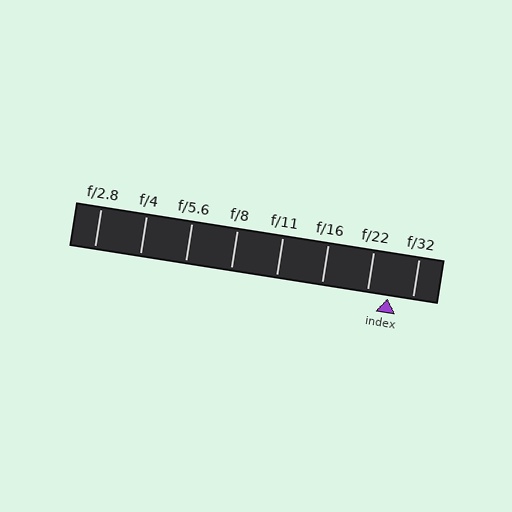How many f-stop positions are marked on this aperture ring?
There are 8 f-stop positions marked.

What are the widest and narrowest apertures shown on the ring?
The widest aperture shown is f/2.8 and the narrowest is f/32.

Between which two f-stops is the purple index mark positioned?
The index mark is between f/22 and f/32.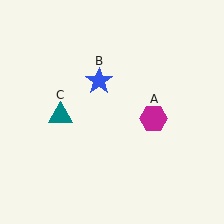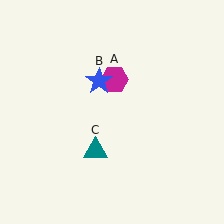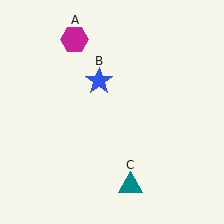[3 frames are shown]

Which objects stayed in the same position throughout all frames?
Blue star (object B) remained stationary.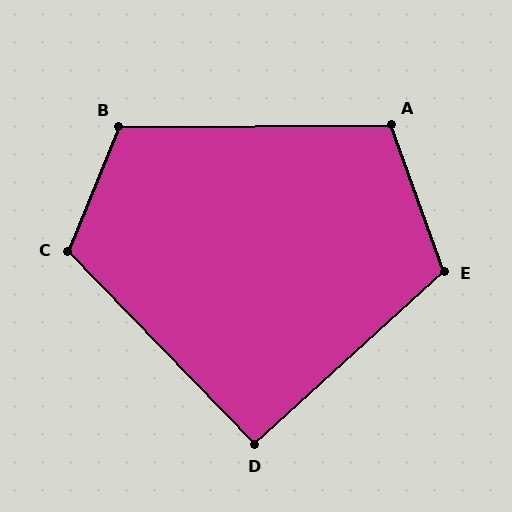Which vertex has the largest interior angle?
C, at approximately 114 degrees.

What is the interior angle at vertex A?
Approximately 109 degrees (obtuse).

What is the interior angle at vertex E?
Approximately 113 degrees (obtuse).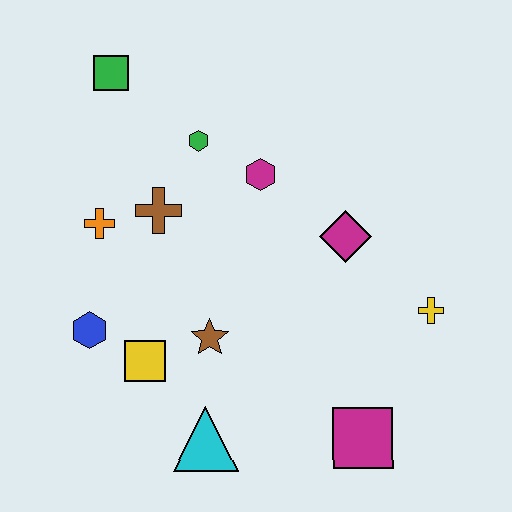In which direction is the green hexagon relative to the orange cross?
The green hexagon is to the right of the orange cross.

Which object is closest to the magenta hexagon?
The green hexagon is closest to the magenta hexagon.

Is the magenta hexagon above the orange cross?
Yes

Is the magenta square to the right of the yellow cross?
No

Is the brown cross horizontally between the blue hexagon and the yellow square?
No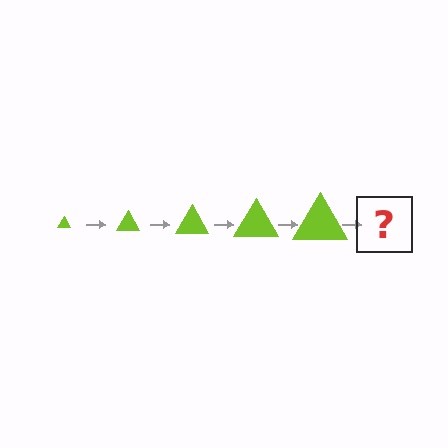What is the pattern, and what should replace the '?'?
The pattern is that the triangle gets progressively larger each step. The '?' should be a lime triangle, larger than the previous one.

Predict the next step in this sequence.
The next step is a lime triangle, larger than the previous one.